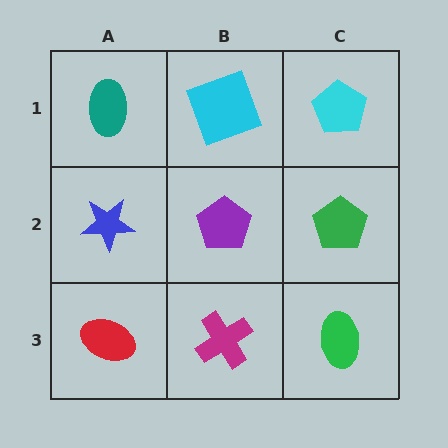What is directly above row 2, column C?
A cyan pentagon.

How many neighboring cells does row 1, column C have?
2.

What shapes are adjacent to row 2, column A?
A teal ellipse (row 1, column A), a red ellipse (row 3, column A), a purple pentagon (row 2, column B).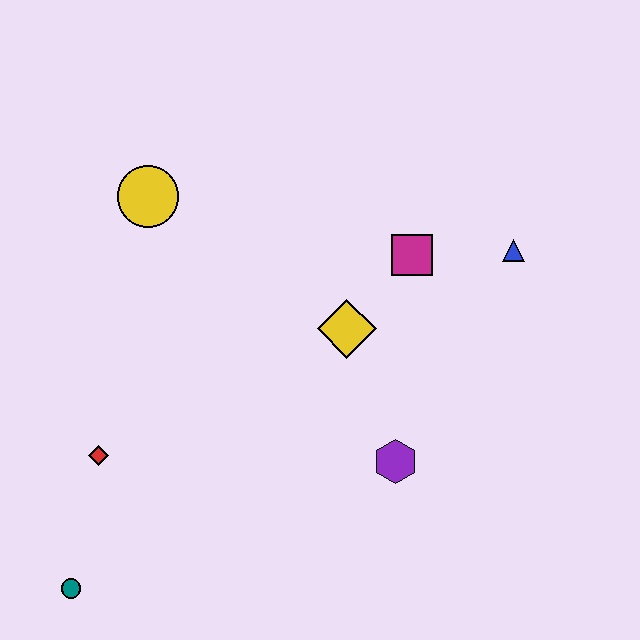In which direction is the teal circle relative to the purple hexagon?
The teal circle is to the left of the purple hexagon.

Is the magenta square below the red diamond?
No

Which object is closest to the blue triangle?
The magenta square is closest to the blue triangle.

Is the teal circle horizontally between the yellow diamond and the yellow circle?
No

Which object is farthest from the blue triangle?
The teal circle is farthest from the blue triangle.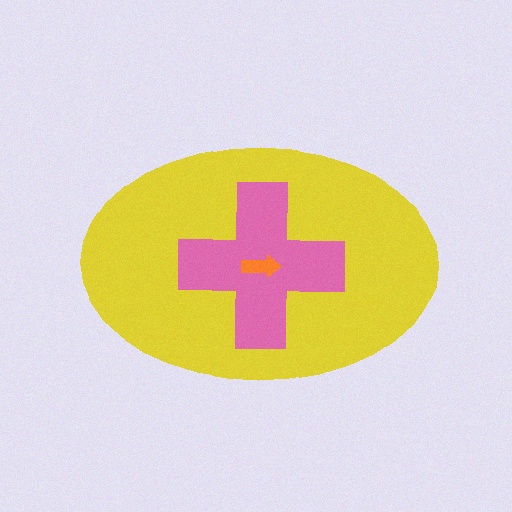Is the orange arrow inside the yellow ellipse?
Yes.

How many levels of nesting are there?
3.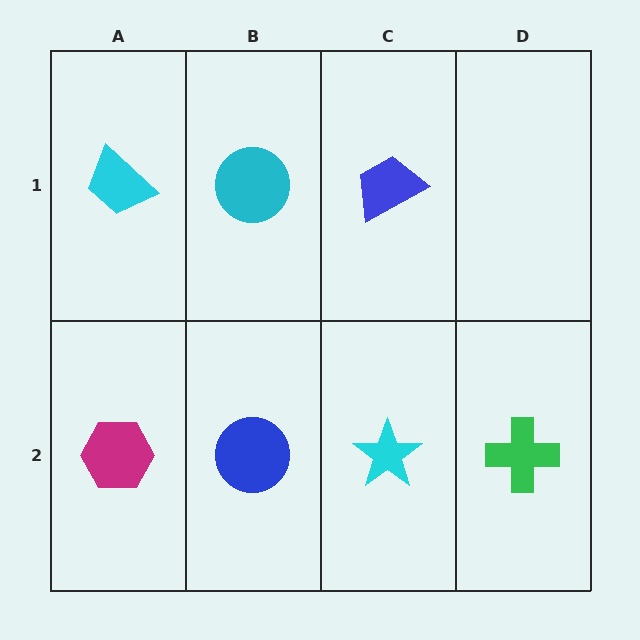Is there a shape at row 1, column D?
No, that cell is empty.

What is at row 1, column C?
A blue trapezoid.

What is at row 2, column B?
A blue circle.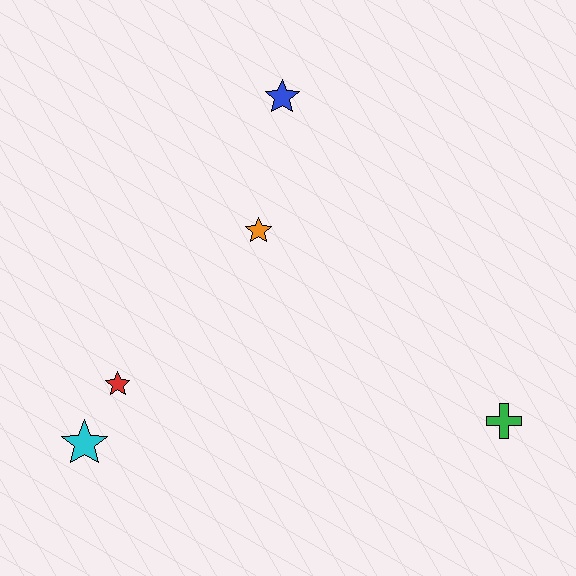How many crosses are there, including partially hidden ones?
There is 1 cross.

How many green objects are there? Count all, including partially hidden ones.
There is 1 green object.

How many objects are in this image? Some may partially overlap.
There are 5 objects.